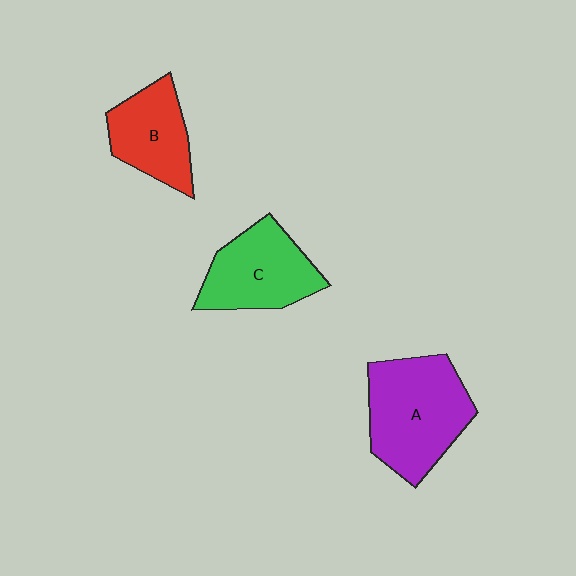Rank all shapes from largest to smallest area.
From largest to smallest: A (purple), C (green), B (red).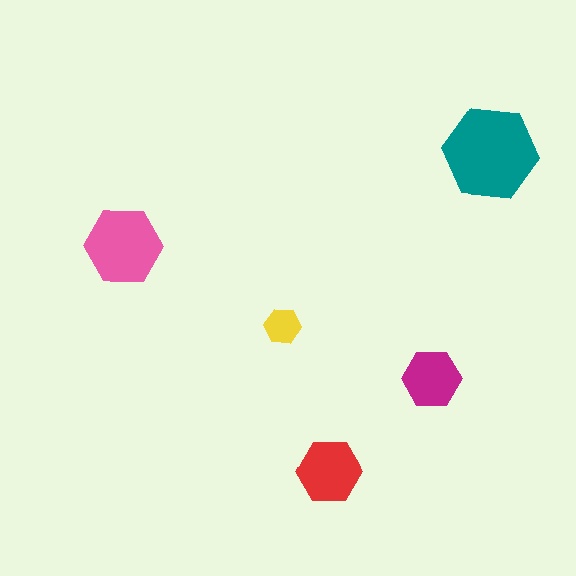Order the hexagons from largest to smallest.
the teal one, the pink one, the red one, the magenta one, the yellow one.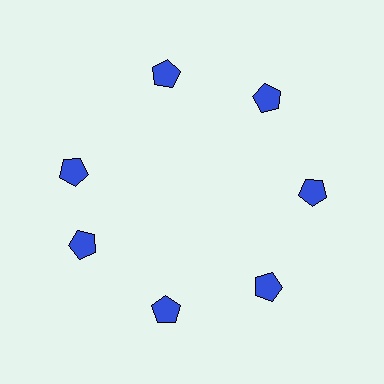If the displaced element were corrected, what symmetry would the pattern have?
It would have 7-fold rotational symmetry — the pattern would map onto itself every 51 degrees.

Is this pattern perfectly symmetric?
No. The 7 blue pentagons are arranged in a ring, but one element near the 10 o'clock position is rotated out of alignment along the ring, breaking the 7-fold rotational symmetry.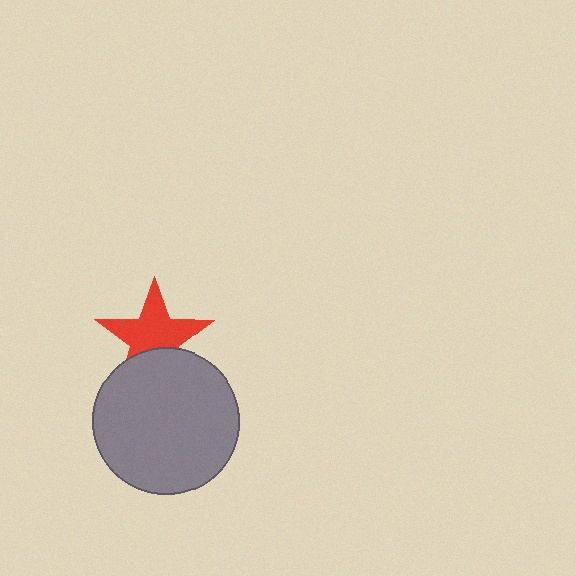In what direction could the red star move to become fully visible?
The red star could move up. That would shift it out from behind the gray circle entirely.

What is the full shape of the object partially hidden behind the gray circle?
The partially hidden object is a red star.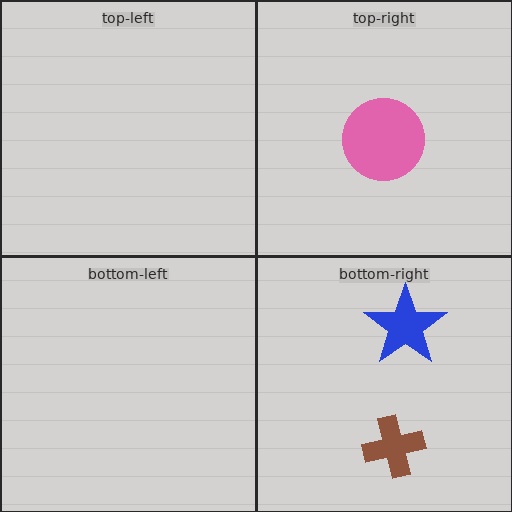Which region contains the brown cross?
The bottom-right region.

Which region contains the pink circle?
The top-right region.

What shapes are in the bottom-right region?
The blue star, the brown cross.